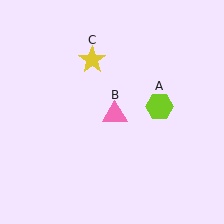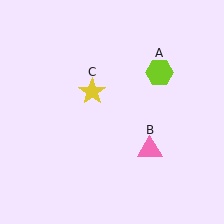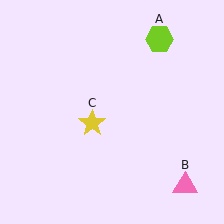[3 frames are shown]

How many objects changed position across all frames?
3 objects changed position: lime hexagon (object A), pink triangle (object B), yellow star (object C).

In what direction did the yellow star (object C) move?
The yellow star (object C) moved down.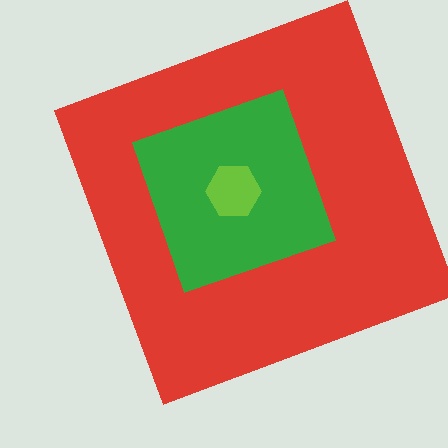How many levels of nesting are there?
3.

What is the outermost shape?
The red square.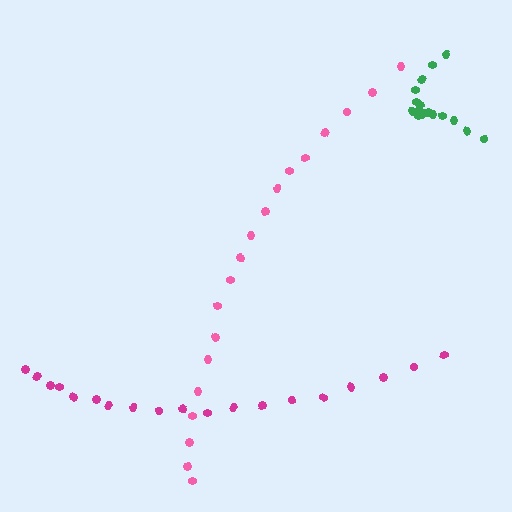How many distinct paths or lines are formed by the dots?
There are 3 distinct paths.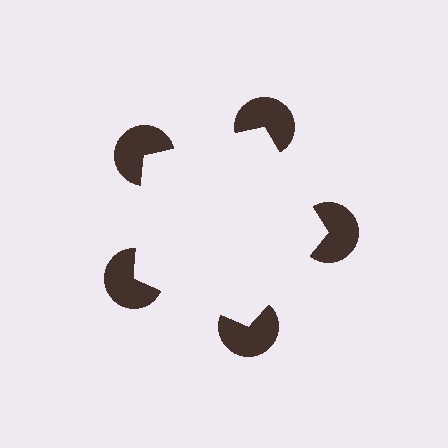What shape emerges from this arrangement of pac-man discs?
An illusory pentagon — its edges are inferred from the aligned wedge cuts in the pac-man discs, not physically drawn.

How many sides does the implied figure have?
5 sides.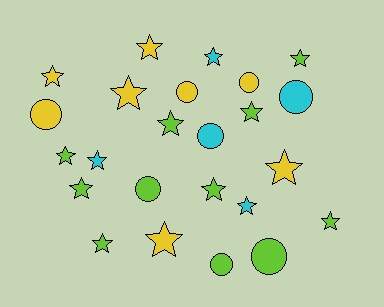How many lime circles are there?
There are 3 lime circles.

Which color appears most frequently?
Lime, with 11 objects.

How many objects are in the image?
There are 24 objects.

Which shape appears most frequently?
Star, with 16 objects.